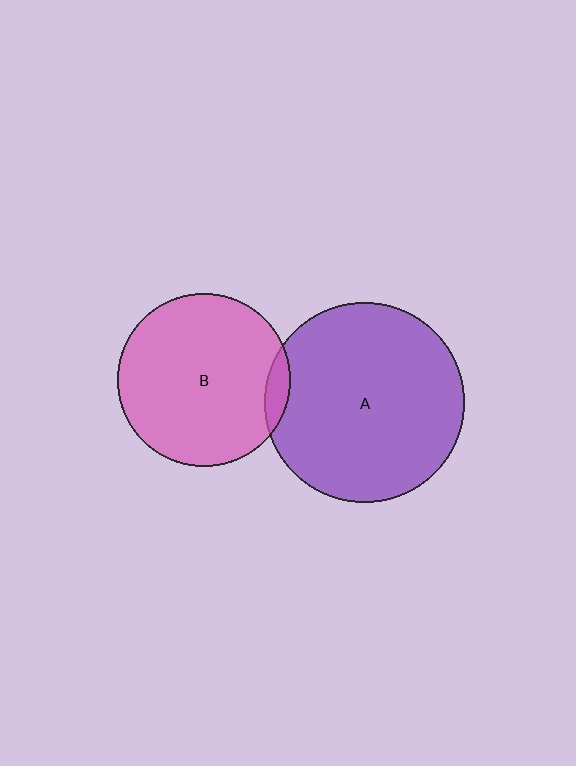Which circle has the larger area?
Circle A (purple).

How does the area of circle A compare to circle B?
Approximately 1.3 times.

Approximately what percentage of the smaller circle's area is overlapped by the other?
Approximately 5%.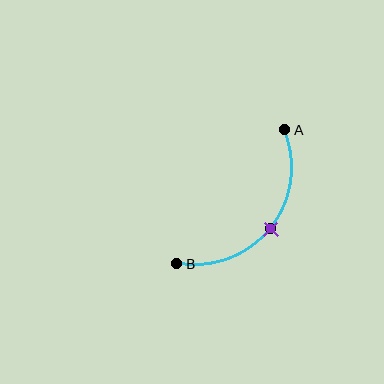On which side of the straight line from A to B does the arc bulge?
The arc bulges below and to the right of the straight line connecting A and B.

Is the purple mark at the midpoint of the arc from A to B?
Yes. The purple mark lies on the arc at equal arc-length from both A and B — it is the arc midpoint.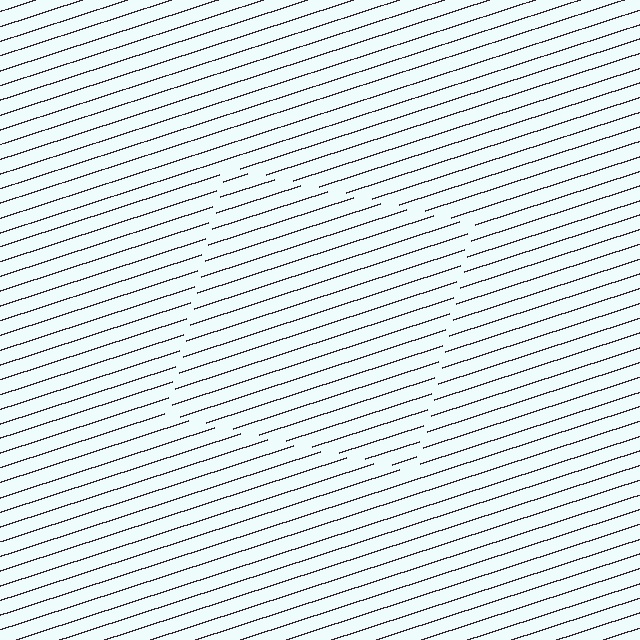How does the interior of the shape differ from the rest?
The interior of the shape contains the same grating, shifted by half a period — the contour is defined by the phase discontinuity where line-ends from the inner and outer gratings abut.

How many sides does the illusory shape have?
4 sides — the line-ends trace a square.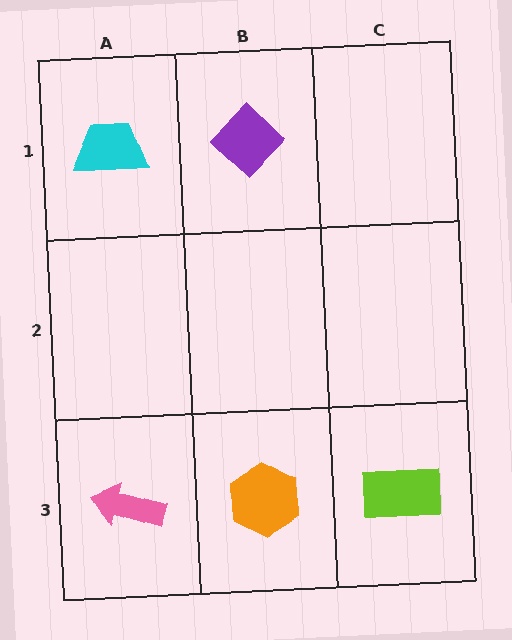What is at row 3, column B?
An orange hexagon.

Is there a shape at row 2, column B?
No, that cell is empty.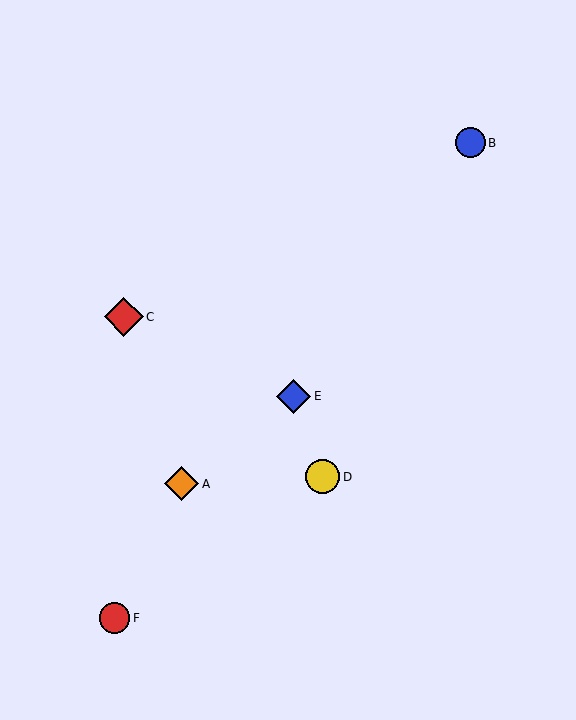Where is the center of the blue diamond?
The center of the blue diamond is at (294, 396).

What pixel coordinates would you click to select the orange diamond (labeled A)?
Click at (181, 484) to select the orange diamond A.